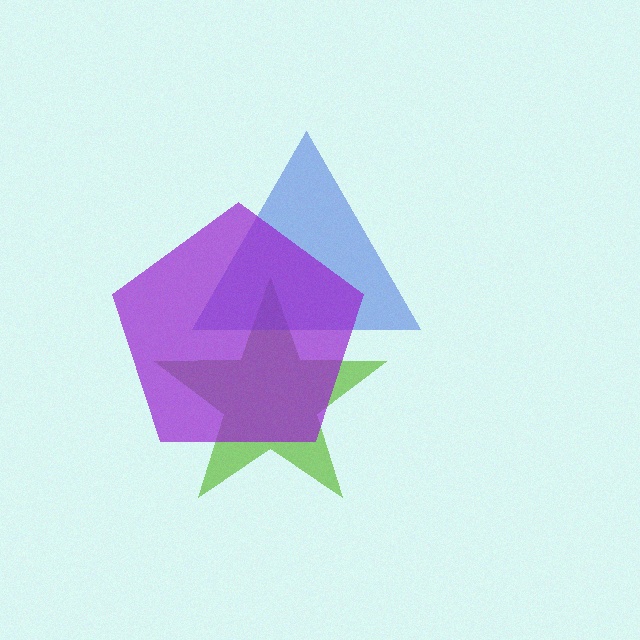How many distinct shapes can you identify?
There are 3 distinct shapes: a lime star, a blue triangle, a purple pentagon.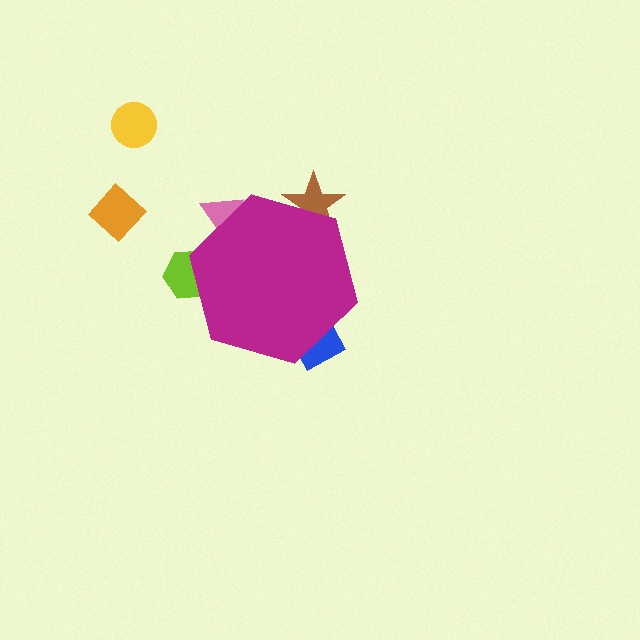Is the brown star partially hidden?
Yes, the brown star is partially hidden behind the magenta hexagon.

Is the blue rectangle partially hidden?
Yes, the blue rectangle is partially hidden behind the magenta hexagon.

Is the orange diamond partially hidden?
No, the orange diamond is fully visible.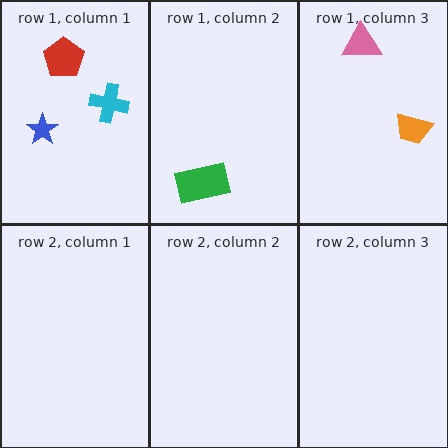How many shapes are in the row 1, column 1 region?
3.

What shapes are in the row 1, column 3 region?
The orange trapezoid, the pink triangle.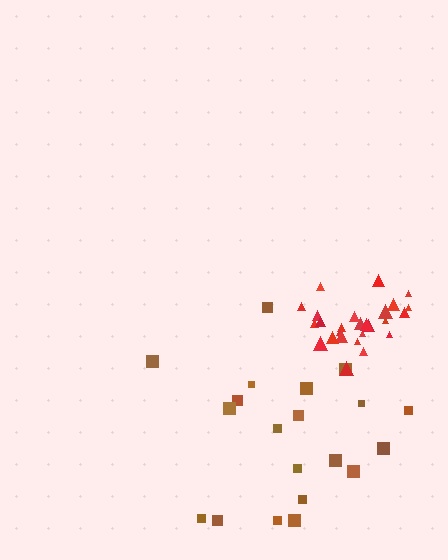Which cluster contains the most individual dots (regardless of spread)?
Red (26).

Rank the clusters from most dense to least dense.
red, brown.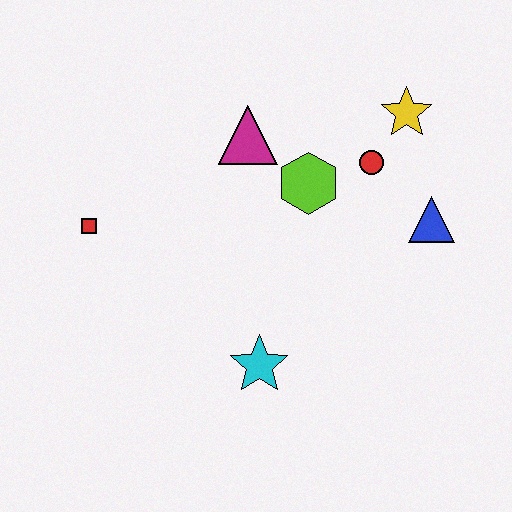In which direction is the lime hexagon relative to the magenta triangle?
The lime hexagon is to the right of the magenta triangle.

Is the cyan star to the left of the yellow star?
Yes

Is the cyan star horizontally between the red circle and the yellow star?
No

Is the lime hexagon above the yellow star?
No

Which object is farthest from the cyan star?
The yellow star is farthest from the cyan star.